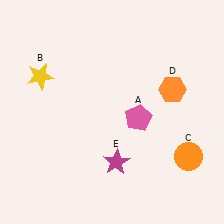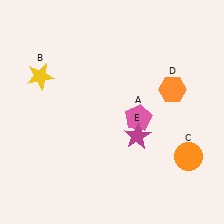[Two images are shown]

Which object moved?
The magenta star (E) moved up.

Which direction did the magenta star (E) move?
The magenta star (E) moved up.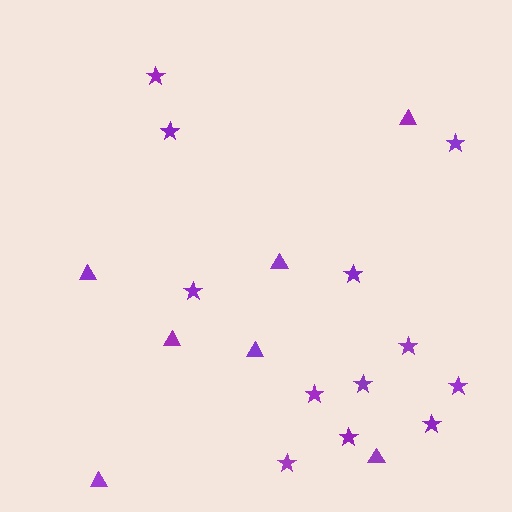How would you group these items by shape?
There are 2 groups: one group of stars (12) and one group of triangles (7).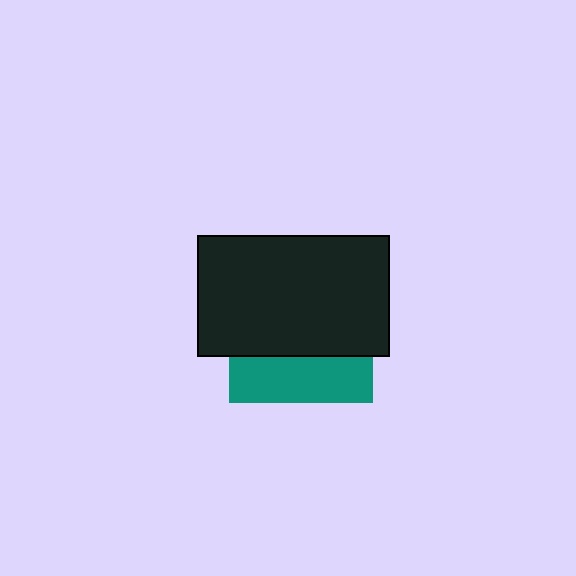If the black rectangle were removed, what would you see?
You would see the complete teal square.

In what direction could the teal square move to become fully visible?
The teal square could move down. That would shift it out from behind the black rectangle entirely.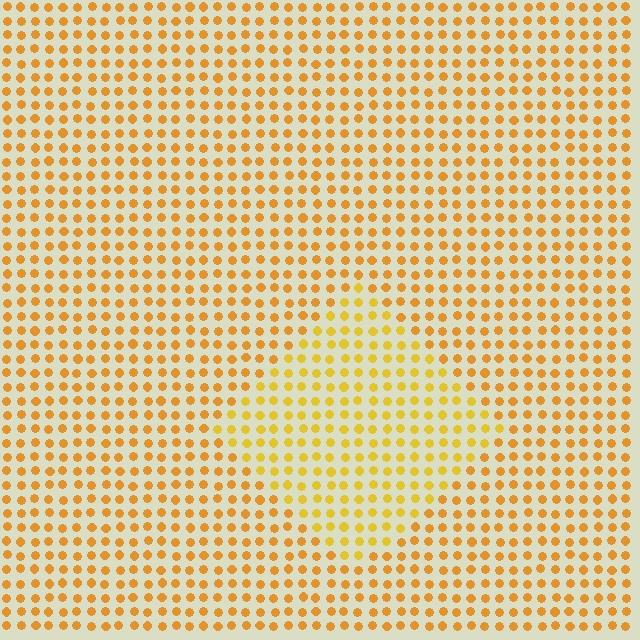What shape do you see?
I see a diamond.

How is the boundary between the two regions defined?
The boundary is defined purely by a slight shift in hue (about 16 degrees). Spacing, size, and orientation are identical on both sides.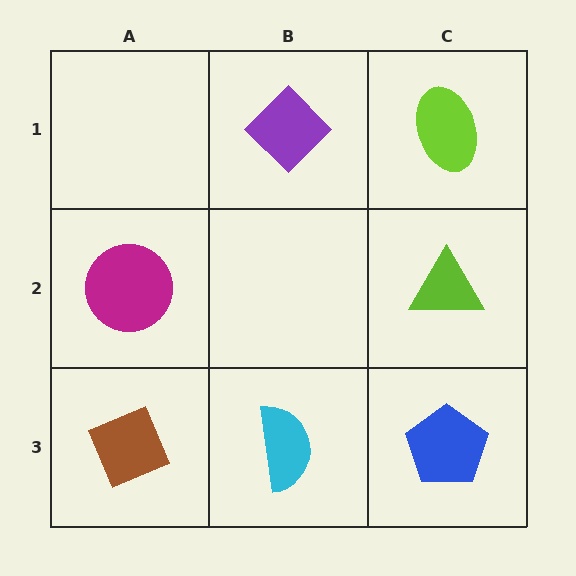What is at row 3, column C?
A blue pentagon.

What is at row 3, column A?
A brown diamond.